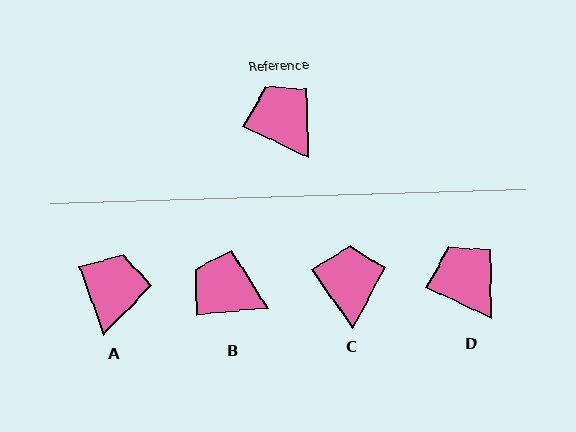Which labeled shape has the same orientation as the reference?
D.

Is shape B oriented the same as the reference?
No, it is off by about 31 degrees.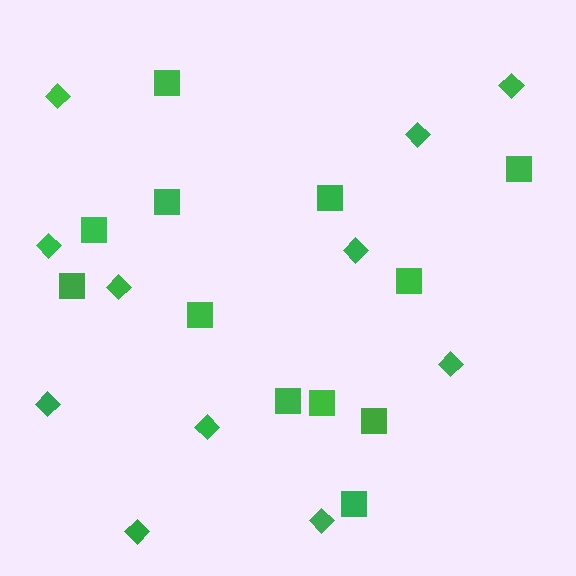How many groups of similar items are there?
There are 2 groups: one group of squares (12) and one group of diamonds (11).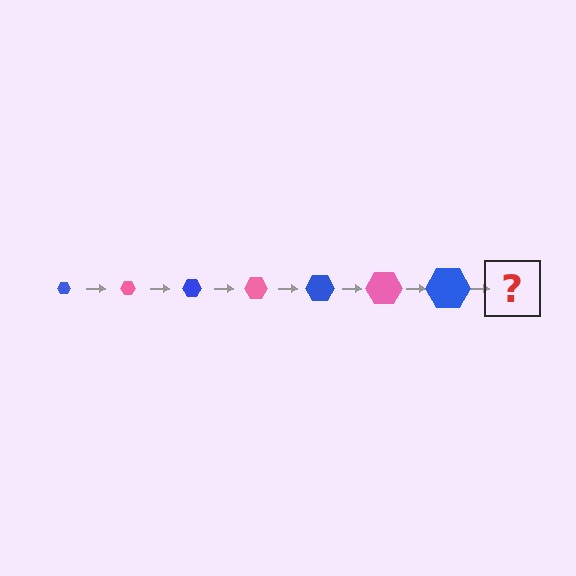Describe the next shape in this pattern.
It should be a pink hexagon, larger than the previous one.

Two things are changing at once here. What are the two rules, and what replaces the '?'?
The two rules are that the hexagon grows larger each step and the color cycles through blue and pink. The '?' should be a pink hexagon, larger than the previous one.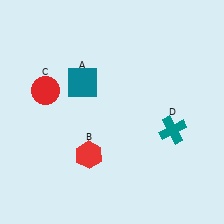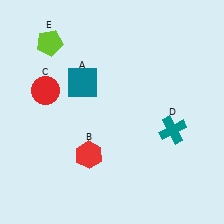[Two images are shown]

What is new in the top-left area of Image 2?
A lime pentagon (E) was added in the top-left area of Image 2.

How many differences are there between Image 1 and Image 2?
There is 1 difference between the two images.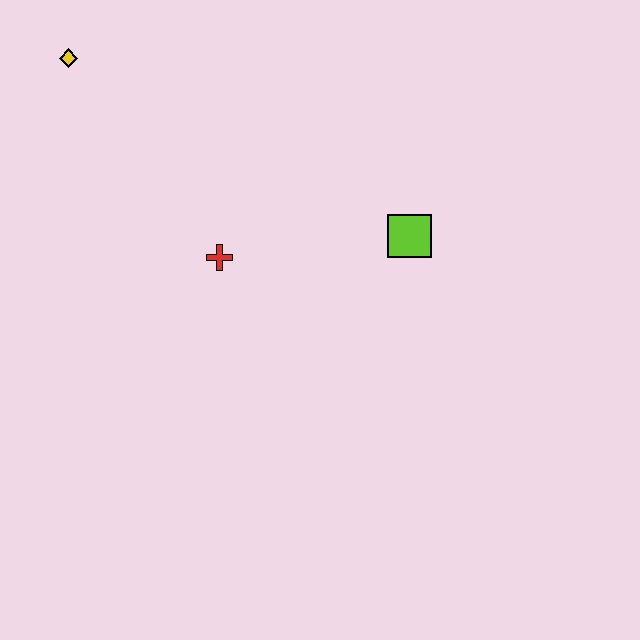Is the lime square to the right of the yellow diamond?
Yes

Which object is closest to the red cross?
The lime square is closest to the red cross.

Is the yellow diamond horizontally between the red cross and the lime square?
No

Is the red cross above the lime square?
No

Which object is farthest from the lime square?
The yellow diamond is farthest from the lime square.